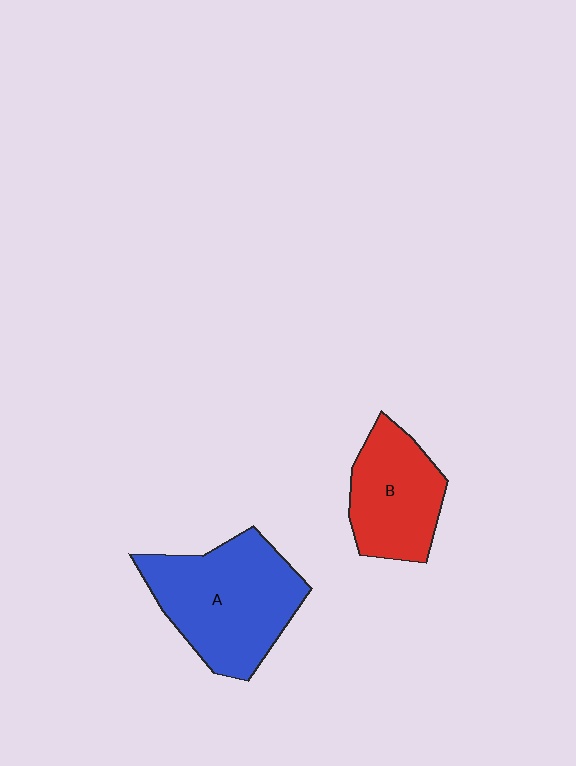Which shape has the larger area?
Shape A (blue).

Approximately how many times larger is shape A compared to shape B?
Approximately 1.5 times.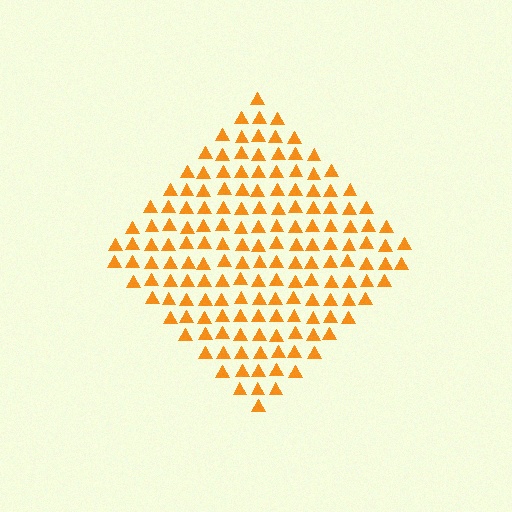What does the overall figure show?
The overall figure shows a diamond.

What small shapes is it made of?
It is made of small triangles.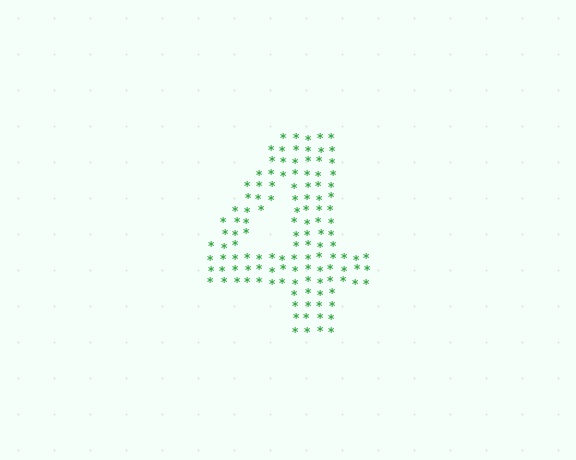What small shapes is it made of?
It is made of small asterisks.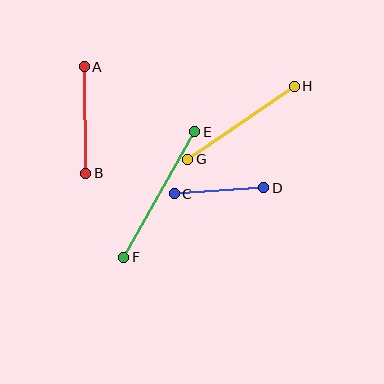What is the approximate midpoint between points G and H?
The midpoint is at approximately (241, 123) pixels.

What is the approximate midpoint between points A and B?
The midpoint is at approximately (85, 120) pixels.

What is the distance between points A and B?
The distance is approximately 107 pixels.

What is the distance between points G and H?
The distance is approximately 129 pixels.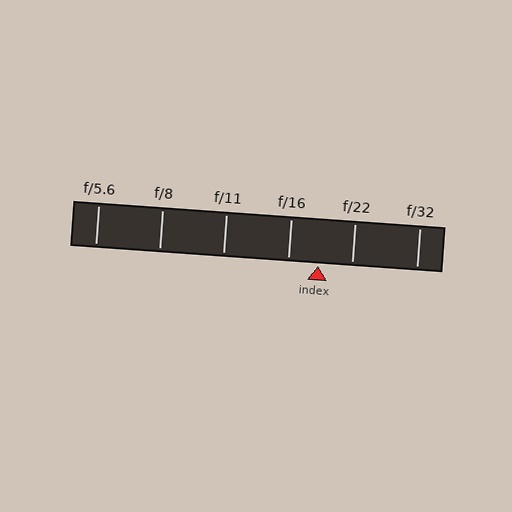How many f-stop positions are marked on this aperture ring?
There are 6 f-stop positions marked.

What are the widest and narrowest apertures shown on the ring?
The widest aperture shown is f/5.6 and the narrowest is f/32.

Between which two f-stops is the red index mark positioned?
The index mark is between f/16 and f/22.